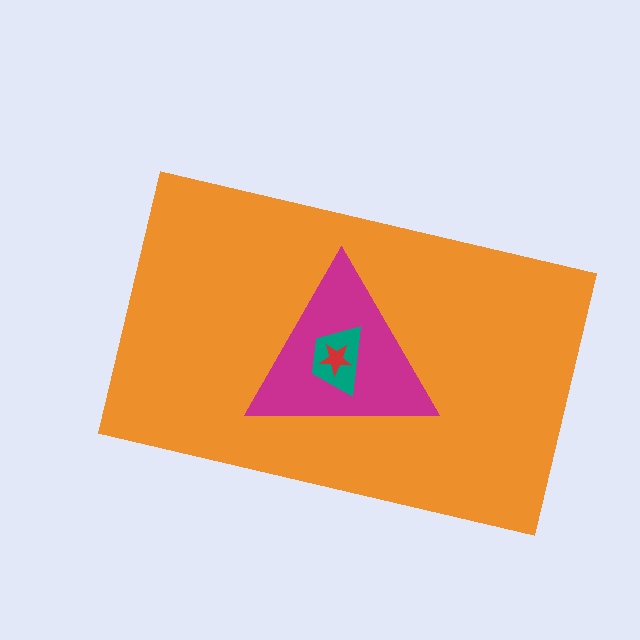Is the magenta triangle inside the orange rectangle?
Yes.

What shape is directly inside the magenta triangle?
The teal trapezoid.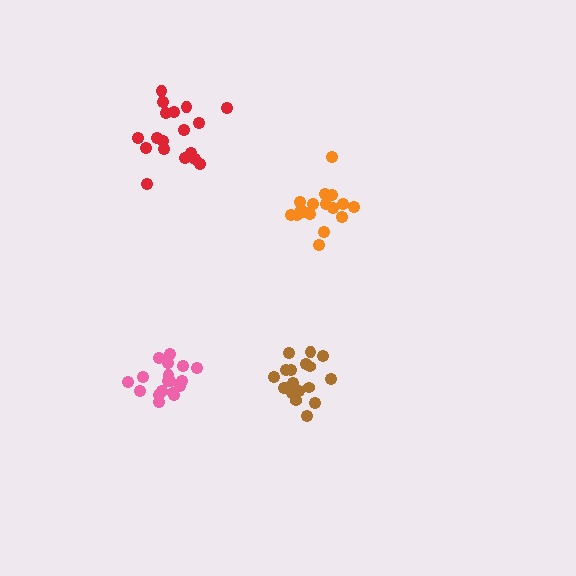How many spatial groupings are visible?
There are 4 spatial groupings.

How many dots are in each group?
Group 1: 17 dots, Group 2: 18 dots, Group 3: 18 dots, Group 4: 18 dots (71 total).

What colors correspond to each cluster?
The clusters are colored: orange, red, brown, pink.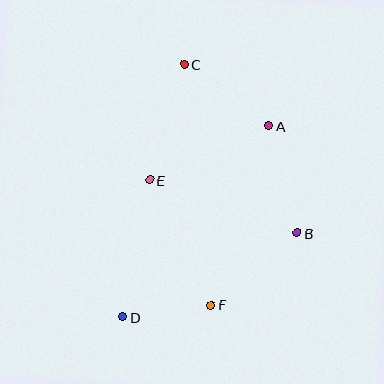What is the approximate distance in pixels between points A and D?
The distance between A and D is approximately 240 pixels.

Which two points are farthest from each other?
Points C and D are farthest from each other.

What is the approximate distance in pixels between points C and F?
The distance between C and F is approximately 242 pixels.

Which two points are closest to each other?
Points D and F are closest to each other.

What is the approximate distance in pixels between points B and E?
The distance between B and E is approximately 157 pixels.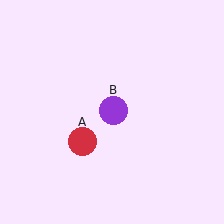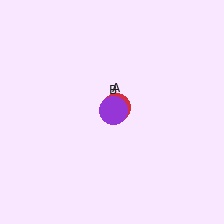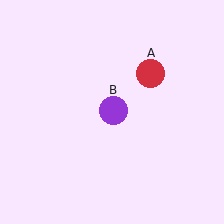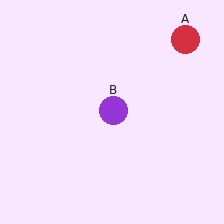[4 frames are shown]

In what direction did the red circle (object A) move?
The red circle (object A) moved up and to the right.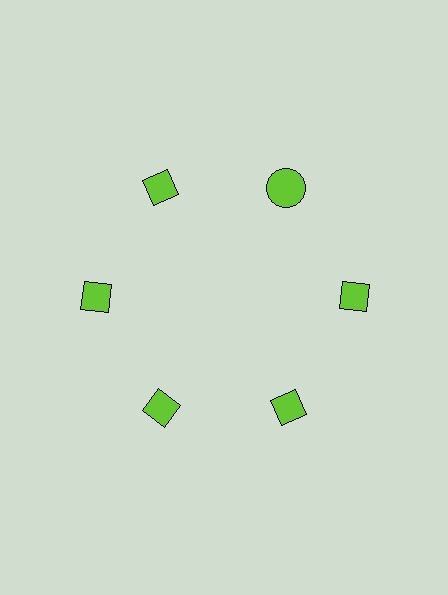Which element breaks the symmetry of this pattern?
The lime circle at roughly the 1 o'clock position breaks the symmetry. All other shapes are lime diamonds.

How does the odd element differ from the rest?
It has a different shape: circle instead of diamond.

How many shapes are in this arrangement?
There are 6 shapes arranged in a ring pattern.